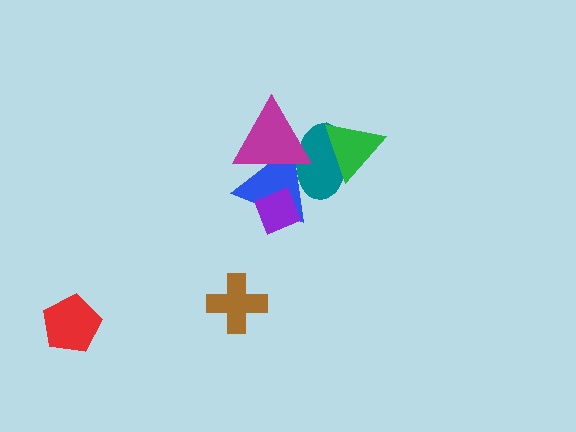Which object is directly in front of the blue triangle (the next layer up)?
The purple diamond is directly in front of the blue triangle.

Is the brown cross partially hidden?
No, no other shape covers it.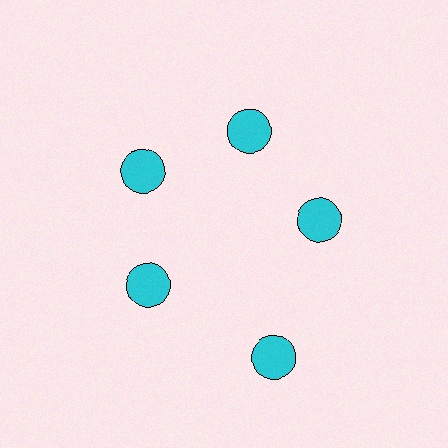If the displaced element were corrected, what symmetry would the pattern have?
It would have 5-fold rotational symmetry — the pattern would map onto itself every 72 degrees.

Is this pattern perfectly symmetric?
No. The 5 cyan circles are arranged in a ring, but one element near the 5 o'clock position is pushed outward from the center, breaking the 5-fold rotational symmetry.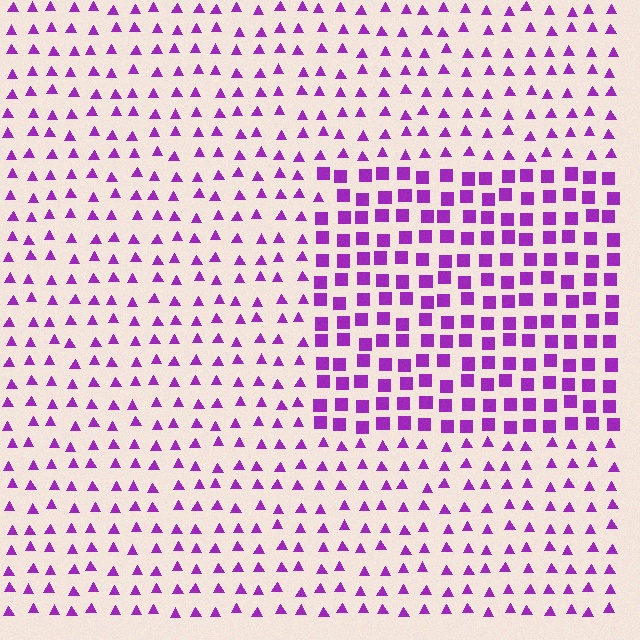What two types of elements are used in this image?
The image uses squares inside the rectangle region and triangles outside it.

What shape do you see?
I see a rectangle.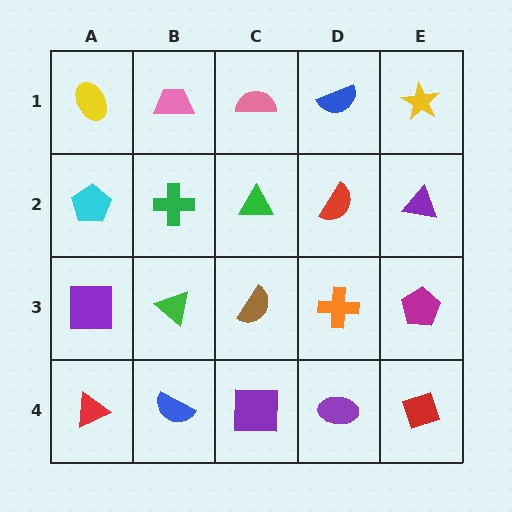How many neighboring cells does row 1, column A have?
2.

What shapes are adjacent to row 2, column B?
A pink trapezoid (row 1, column B), a green triangle (row 3, column B), a cyan pentagon (row 2, column A), a green triangle (row 2, column C).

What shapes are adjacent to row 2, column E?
A yellow star (row 1, column E), a magenta pentagon (row 3, column E), a red semicircle (row 2, column D).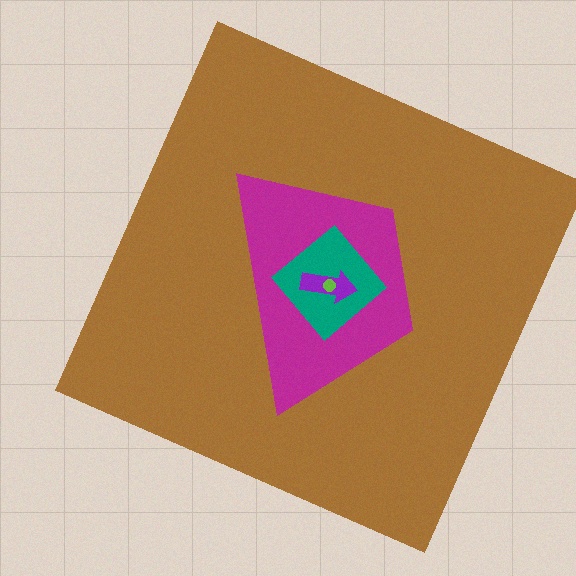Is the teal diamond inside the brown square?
Yes.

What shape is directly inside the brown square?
The magenta trapezoid.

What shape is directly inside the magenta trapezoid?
The teal diamond.